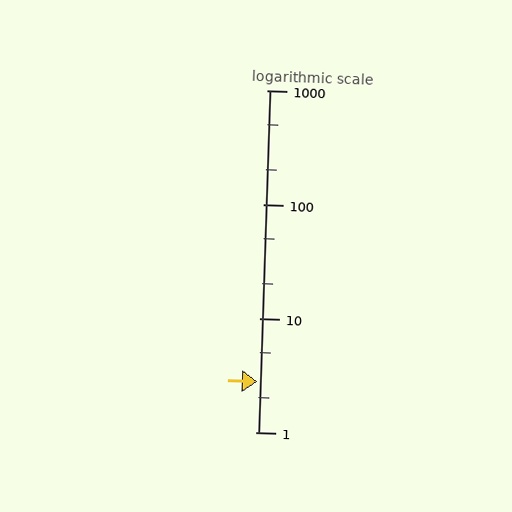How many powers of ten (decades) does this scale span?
The scale spans 3 decades, from 1 to 1000.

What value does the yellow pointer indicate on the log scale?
The pointer indicates approximately 2.8.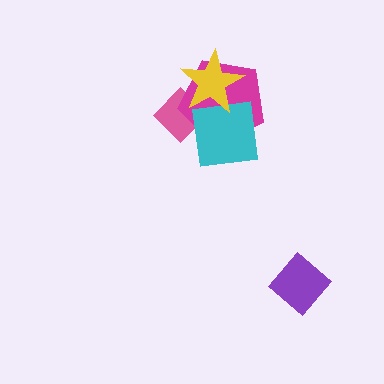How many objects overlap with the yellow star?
3 objects overlap with the yellow star.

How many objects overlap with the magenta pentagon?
3 objects overlap with the magenta pentagon.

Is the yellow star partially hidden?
No, no other shape covers it.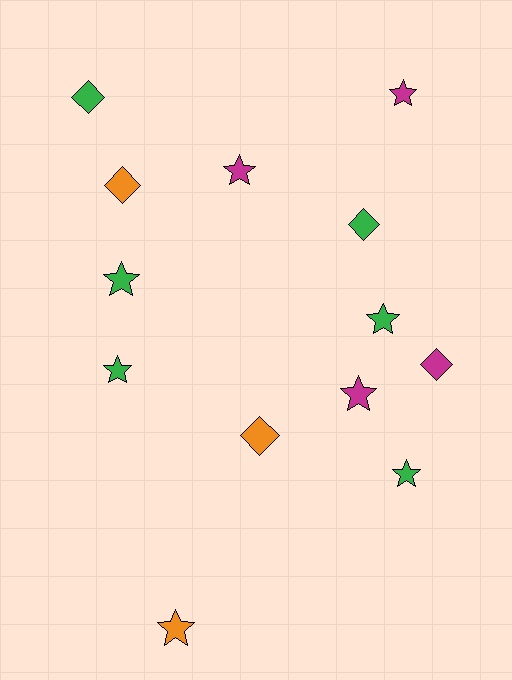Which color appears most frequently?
Green, with 6 objects.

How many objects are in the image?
There are 13 objects.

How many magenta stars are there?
There are 3 magenta stars.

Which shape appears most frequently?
Star, with 8 objects.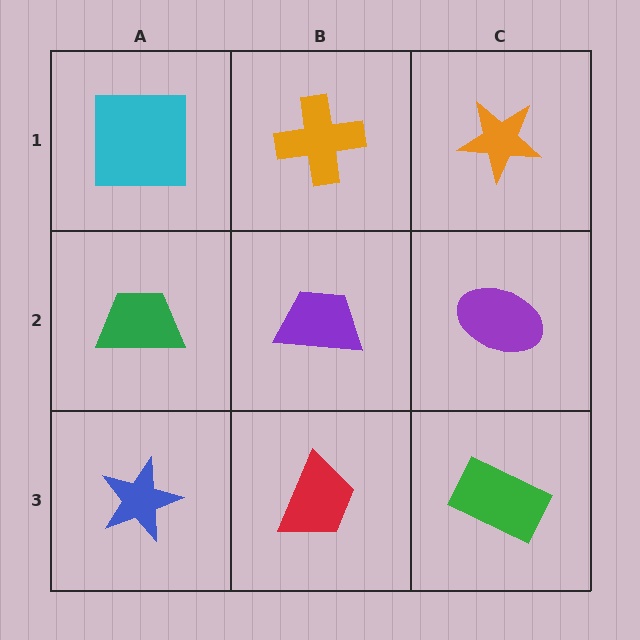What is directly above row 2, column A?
A cyan square.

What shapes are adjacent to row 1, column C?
A purple ellipse (row 2, column C), an orange cross (row 1, column B).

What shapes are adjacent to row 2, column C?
An orange star (row 1, column C), a green rectangle (row 3, column C), a purple trapezoid (row 2, column B).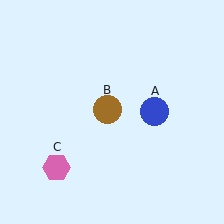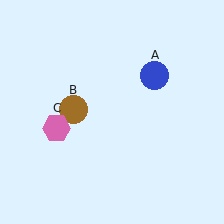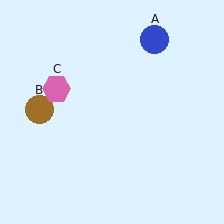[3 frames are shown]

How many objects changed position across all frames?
3 objects changed position: blue circle (object A), brown circle (object B), pink hexagon (object C).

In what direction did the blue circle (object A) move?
The blue circle (object A) moved up.